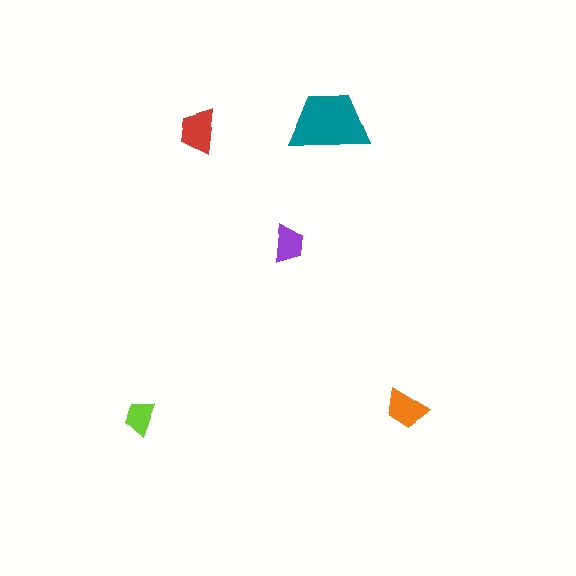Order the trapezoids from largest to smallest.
the teal one, the red one, the orange one, the purple one, the lime one.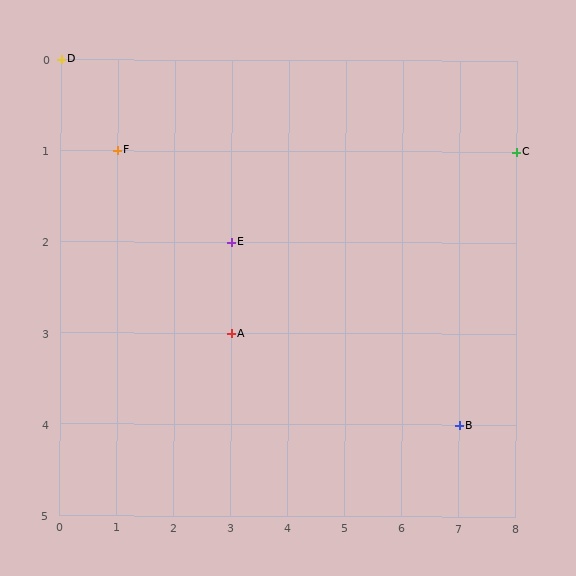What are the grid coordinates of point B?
Point B is at grid coordinates (7, 4).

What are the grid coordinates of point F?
Point F is at grid coordinates (1, 1).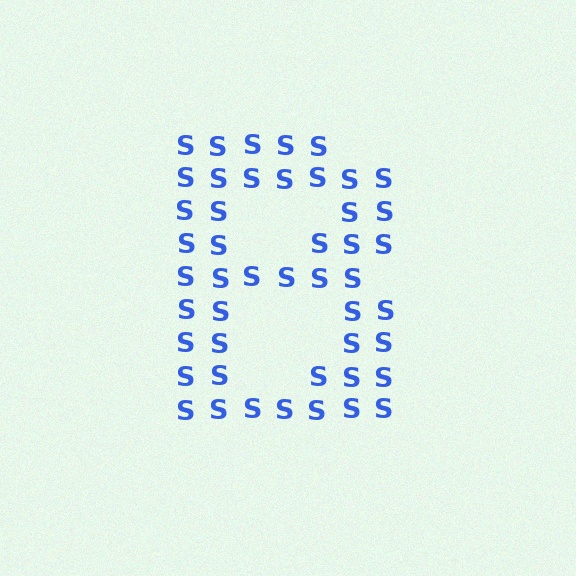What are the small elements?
The small elements are letter S's.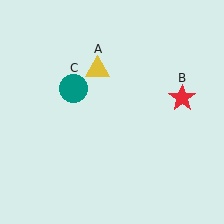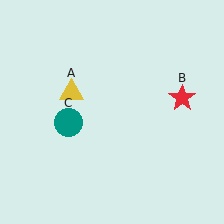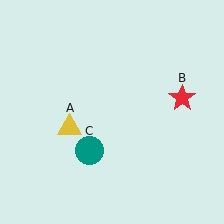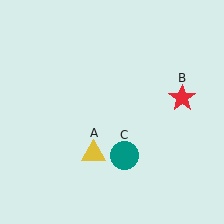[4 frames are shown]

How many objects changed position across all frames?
2 objects changed position: yellow triangle (object A), teal circle (object C).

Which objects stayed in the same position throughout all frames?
Red star (object B) remained stationary.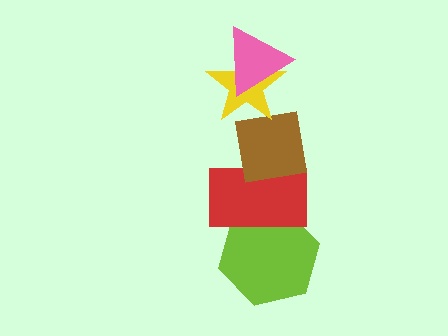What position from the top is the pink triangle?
The pink triangle is 1st from the top.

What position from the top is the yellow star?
The yellow star is 2nd from the top.